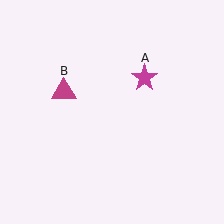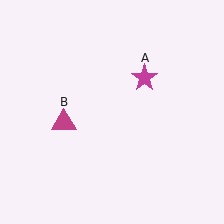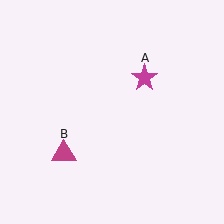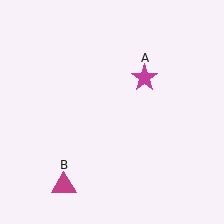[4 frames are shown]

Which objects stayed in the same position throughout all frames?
Magenta star (object A) remained stationary.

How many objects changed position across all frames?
1 object changed position: magenta triangle (object B).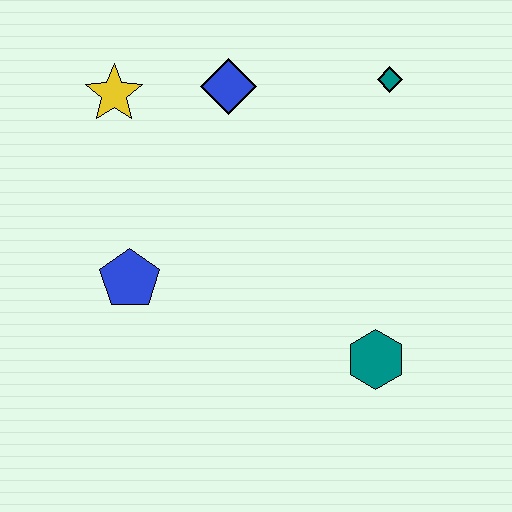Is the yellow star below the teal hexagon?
No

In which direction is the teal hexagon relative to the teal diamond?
The teal hexagon is below the teal diamond.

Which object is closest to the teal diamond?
The blue diamond is closest to the teal diamond.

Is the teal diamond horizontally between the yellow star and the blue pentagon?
No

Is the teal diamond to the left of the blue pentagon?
No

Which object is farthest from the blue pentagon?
The teal diamond is farthest from the blue pentagon.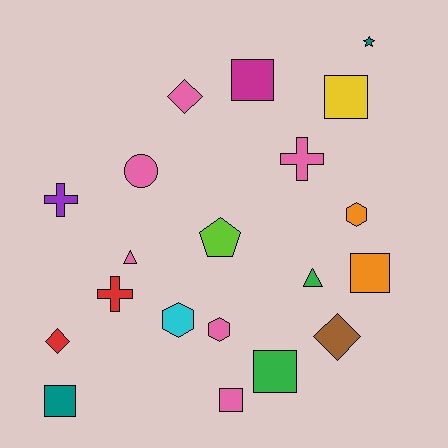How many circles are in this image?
There is 1 circle.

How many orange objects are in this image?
There are 2 orange objects.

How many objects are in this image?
There are 20 objects.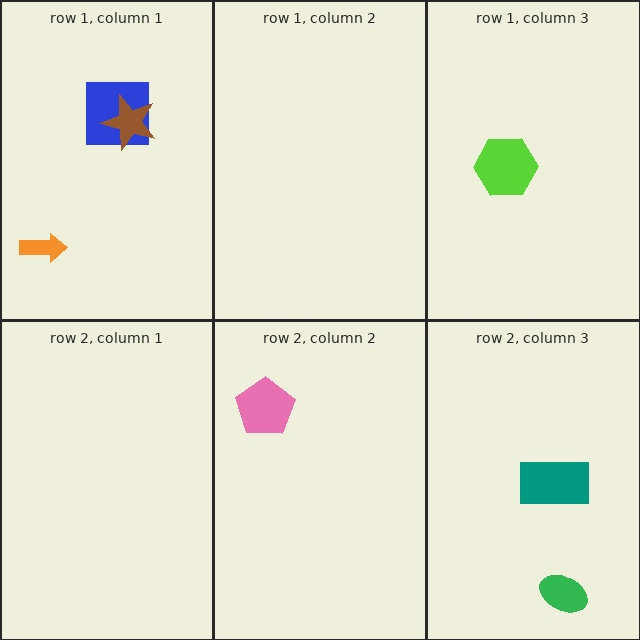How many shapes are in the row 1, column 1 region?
3.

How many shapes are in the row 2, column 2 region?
1.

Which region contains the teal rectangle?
The row 2, column 3 region.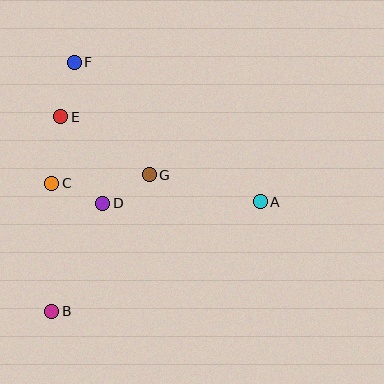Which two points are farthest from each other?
Points B and F are farthest from each other.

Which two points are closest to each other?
Points C and D are closest to each other.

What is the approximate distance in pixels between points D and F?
The distance between D and F is approximately 143 pixels.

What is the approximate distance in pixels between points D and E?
The distance between D and E is approximately 96 pixels.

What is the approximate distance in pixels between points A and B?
The distance between A and B is approximately 235 pixels.